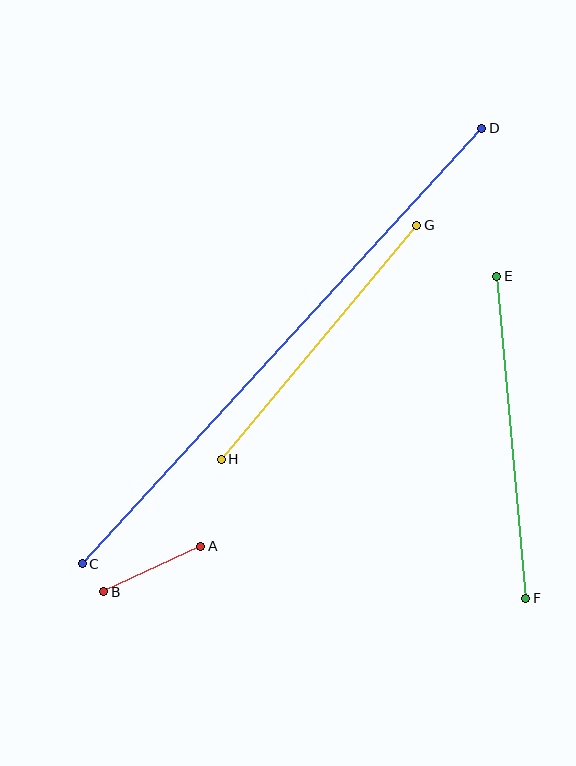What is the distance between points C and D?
The distance is approximately 591 pixels.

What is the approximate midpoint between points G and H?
The midpoint is at approximately (319, 342) pixels.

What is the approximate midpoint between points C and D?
The midpoint is at approximately (282, 346) pixels.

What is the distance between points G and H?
The distance is approximately 305 pixels.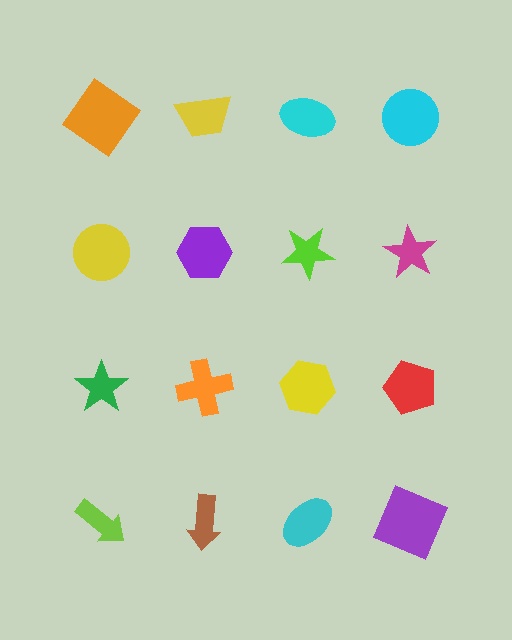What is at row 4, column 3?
A cyan ellipse.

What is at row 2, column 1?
A yellow circle.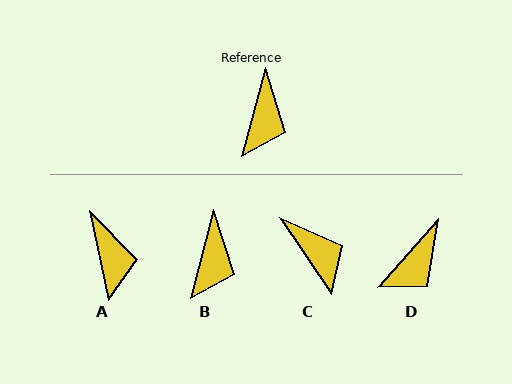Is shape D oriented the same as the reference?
No, it is off by about 27 degrees.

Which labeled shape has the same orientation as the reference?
B.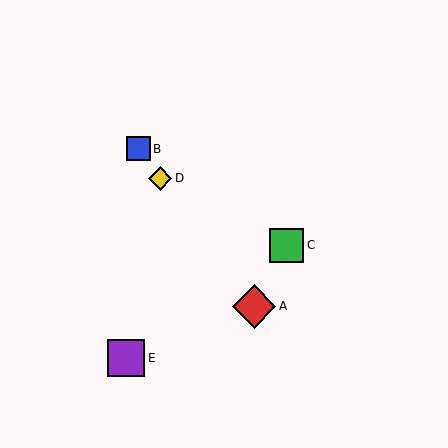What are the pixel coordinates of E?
Object E is at (126, 358).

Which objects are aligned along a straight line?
Objects A, B, D are aligned along a straight line.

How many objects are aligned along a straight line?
3 objects (A, B, D) are aligned along a straight line.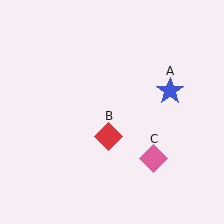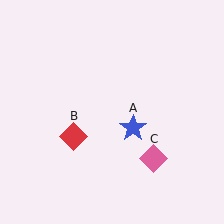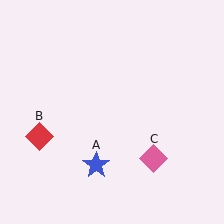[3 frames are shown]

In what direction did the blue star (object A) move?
The blue star (object A) moved down and to the left.